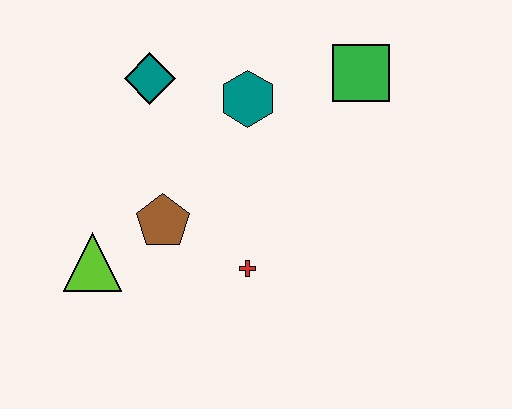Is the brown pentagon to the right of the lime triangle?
Yes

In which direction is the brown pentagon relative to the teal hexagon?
The brown pentagon is below the teal hexagon.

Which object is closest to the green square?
The teal hexagon is closest to the green square.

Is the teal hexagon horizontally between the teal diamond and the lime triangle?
No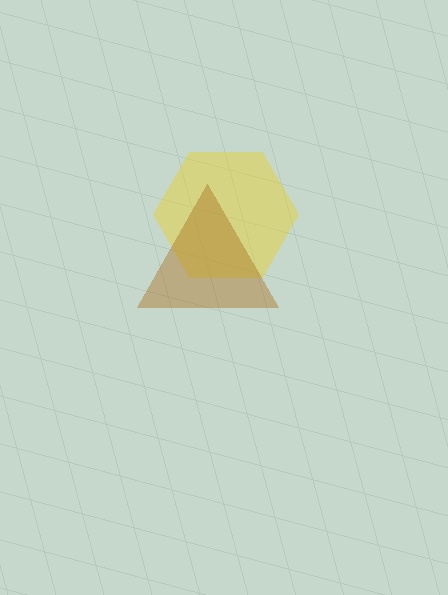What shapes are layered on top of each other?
The layered shapes are: a yellow hexagon, a brown triangle.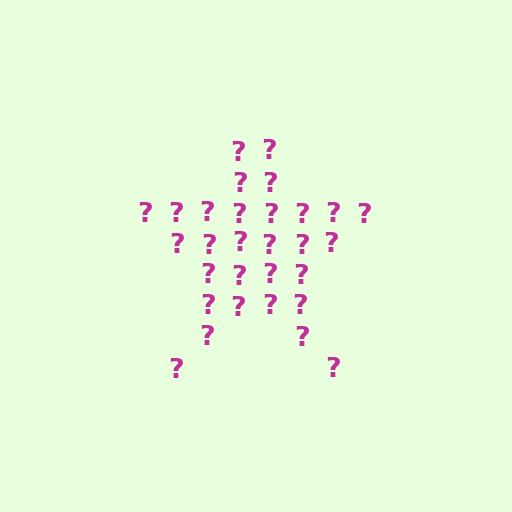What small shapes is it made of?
It is made of small question marks.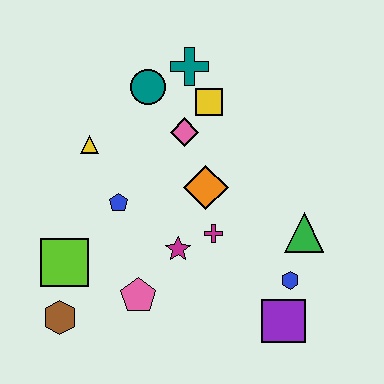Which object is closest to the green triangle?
The blue hexagon is closest to the green triangle.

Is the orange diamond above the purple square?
Yes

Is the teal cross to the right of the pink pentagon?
Yes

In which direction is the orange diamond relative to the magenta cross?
The orange diamond is above the magenta cross.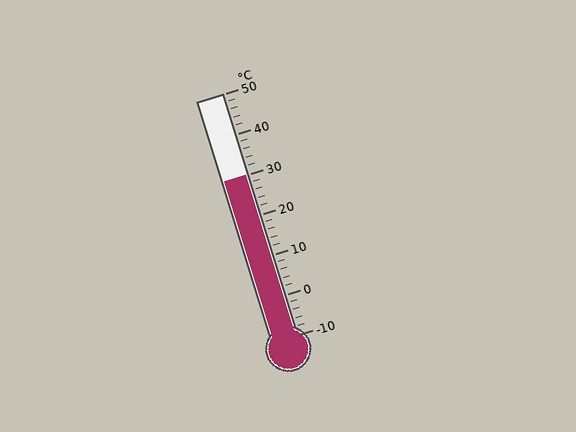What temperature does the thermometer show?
The thermometer shows approximately 30°C.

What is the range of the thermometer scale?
The thermometer scale ranges from -10°C to 50°C.